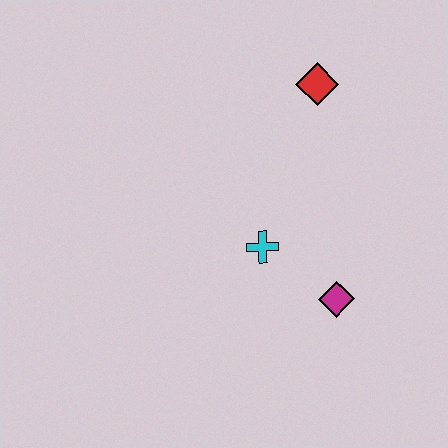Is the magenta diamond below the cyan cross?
Yes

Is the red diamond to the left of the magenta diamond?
Yes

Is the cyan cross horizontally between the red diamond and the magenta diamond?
No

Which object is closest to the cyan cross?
The magenta diamond is closest to the cyan cross.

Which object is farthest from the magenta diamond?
The red diamond is farthest from the magenta diamond.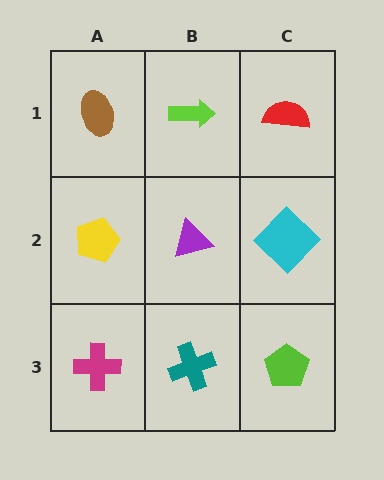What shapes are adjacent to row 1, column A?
A yellow pentagon (row 2, column A), a lime arrow (row 1, column B).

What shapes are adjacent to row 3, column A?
A yellow pentagon (row 2, column A), a teal cross (row 3, column B).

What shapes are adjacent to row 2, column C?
A red semicircle (row 1, column C), a lime pentagon (row 3, column C), a purple triangle (row 2, column B).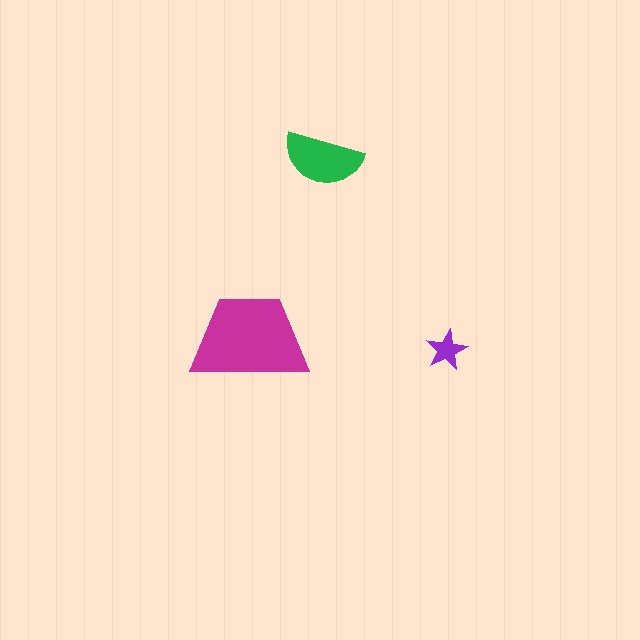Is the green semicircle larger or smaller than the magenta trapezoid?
Smaller.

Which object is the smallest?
The purple star.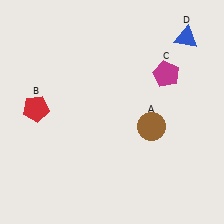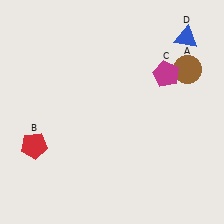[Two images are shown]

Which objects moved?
The objects that moved are: the brown circle (A), the red pentagon (B).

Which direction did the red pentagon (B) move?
The red pentagon (B) moved down.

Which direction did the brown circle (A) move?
The brown circle (A) moved up.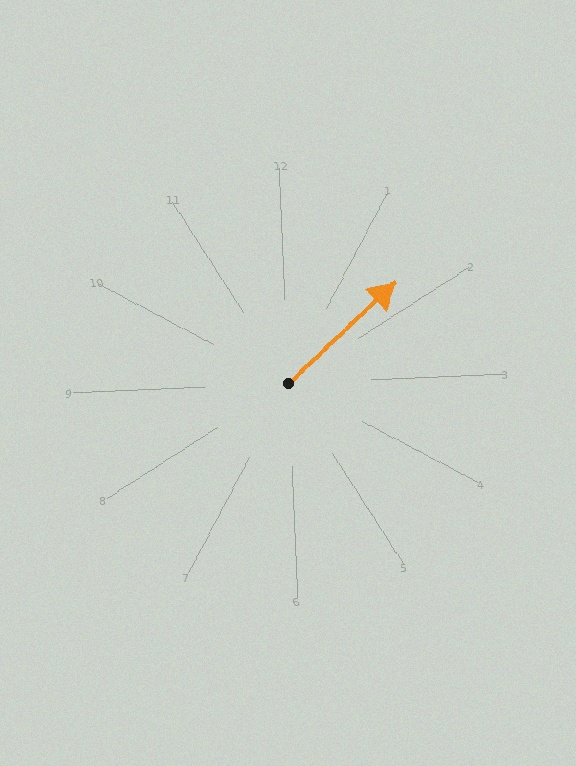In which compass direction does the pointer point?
Northeast.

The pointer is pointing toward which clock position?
Roughly 2 o'clock.